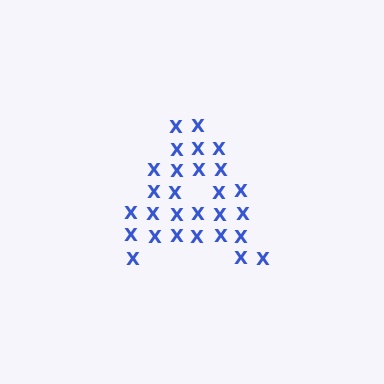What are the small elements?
The small elements are letter X's.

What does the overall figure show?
The overall figure shows the letter A.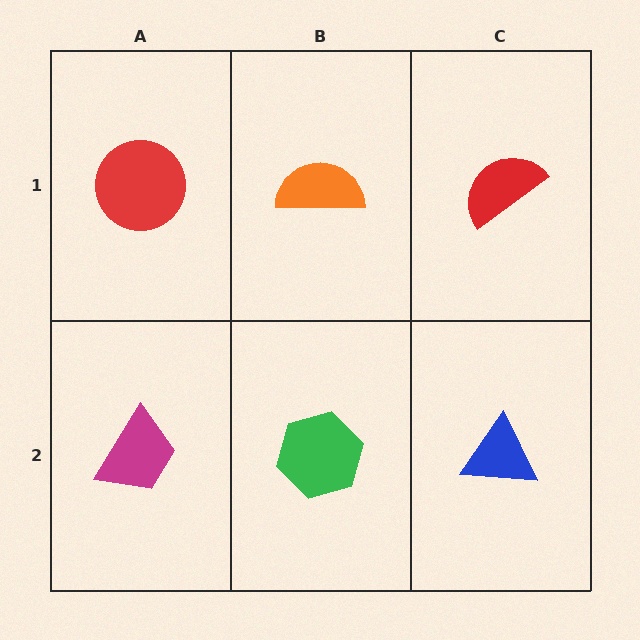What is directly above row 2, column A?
A red circle.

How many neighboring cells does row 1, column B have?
3.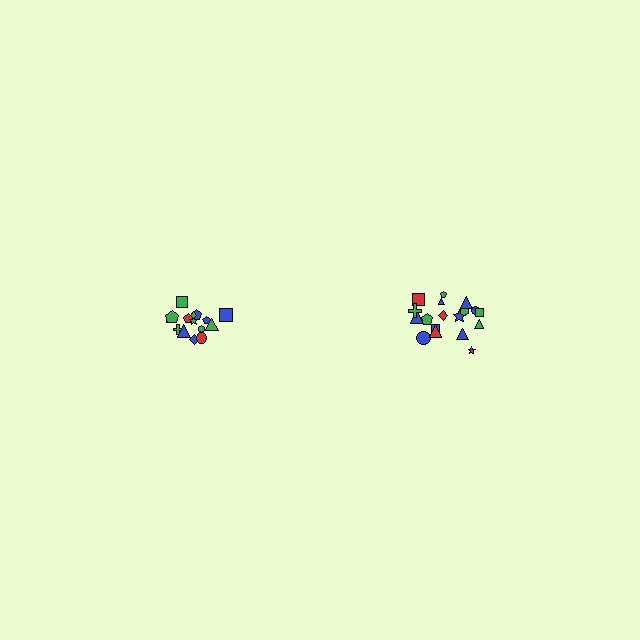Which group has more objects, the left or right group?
The right group.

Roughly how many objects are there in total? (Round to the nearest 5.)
Roughly 35 objects in total.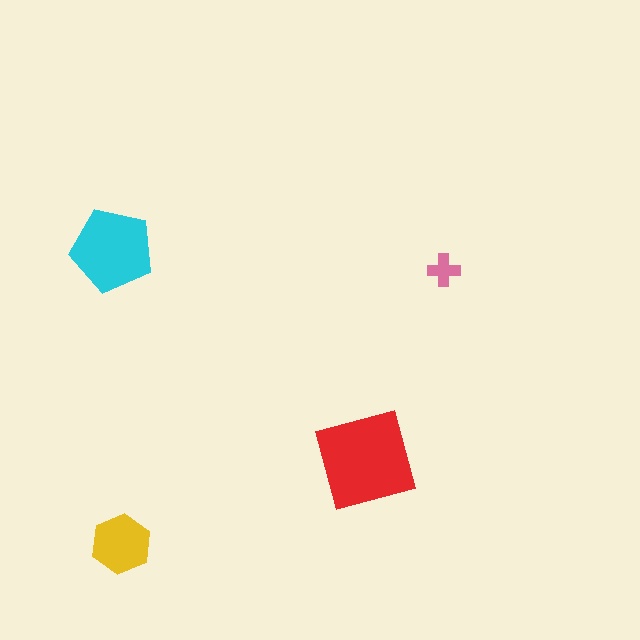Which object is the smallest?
The pink cross.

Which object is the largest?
The red square.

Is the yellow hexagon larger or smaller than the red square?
Smaller.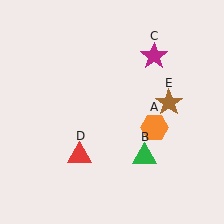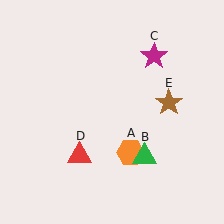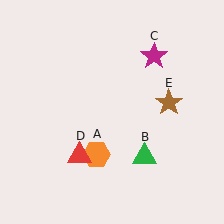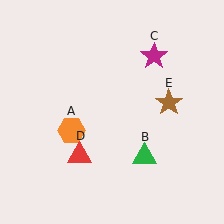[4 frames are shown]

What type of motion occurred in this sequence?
The orange hexagon (object A) rotated clockwise around the center of the scene.